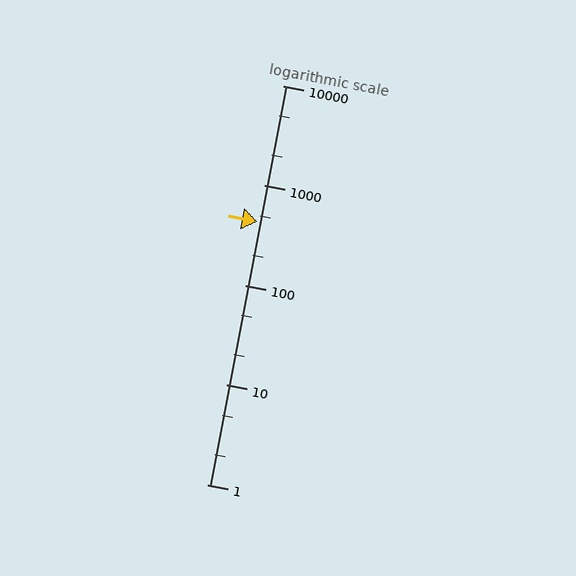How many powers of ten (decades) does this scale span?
The scale spans 4 decades, from 1 to 10000.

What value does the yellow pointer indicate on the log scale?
The pointer indicates approximately 430.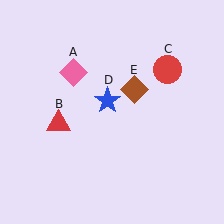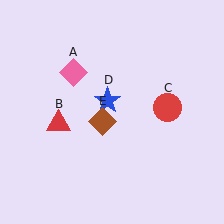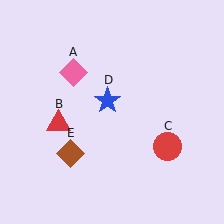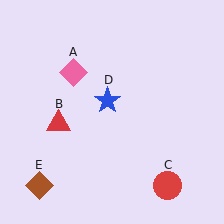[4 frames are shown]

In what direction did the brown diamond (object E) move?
The brown diamond (object E) moved down and to the left.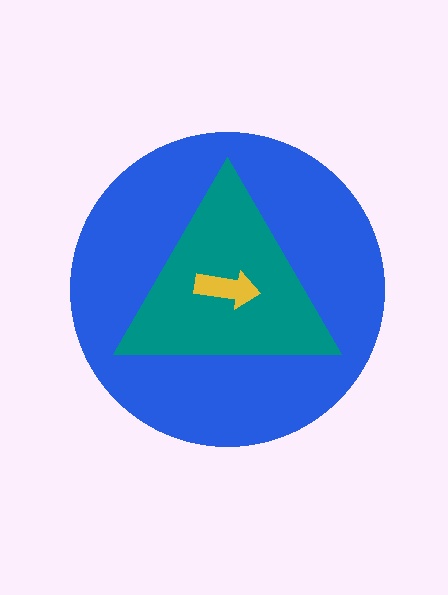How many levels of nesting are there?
3.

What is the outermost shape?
The blue circle.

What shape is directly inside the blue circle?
The teal triangle.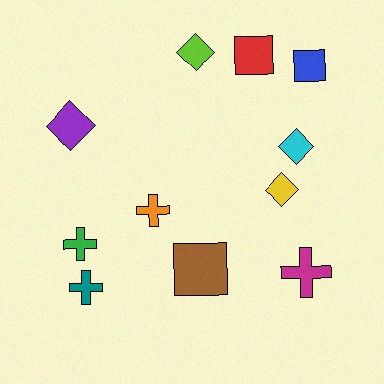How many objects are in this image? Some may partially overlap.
There are 11 objects.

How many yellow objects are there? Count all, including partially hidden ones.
There is 1 yellow object.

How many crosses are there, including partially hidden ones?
There are 4 crosses.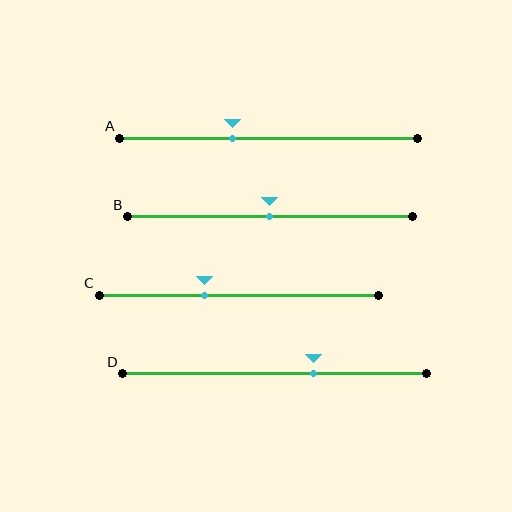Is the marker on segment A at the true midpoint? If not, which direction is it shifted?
No, the marker on segment A is shifted to the left by about 12% of the segment length.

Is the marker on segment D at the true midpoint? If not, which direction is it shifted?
No, the marker on segment D is shifted to the right by about 13% of the segment length.